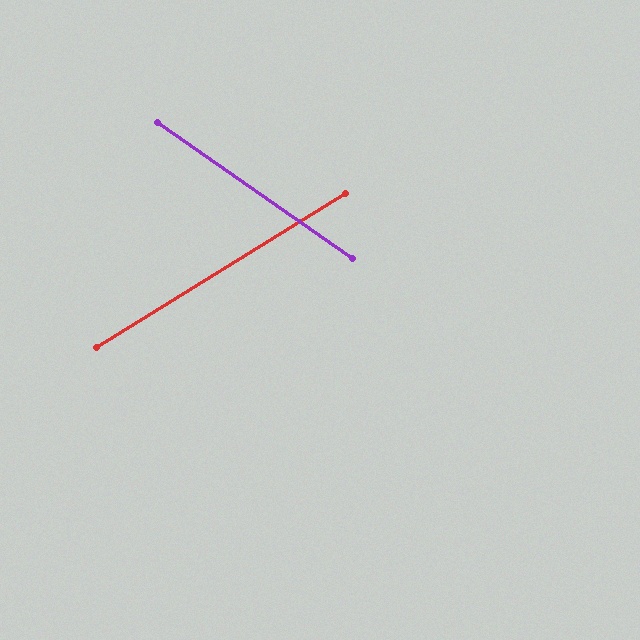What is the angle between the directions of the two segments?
Approximately 67 degrees.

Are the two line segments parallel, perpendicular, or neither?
Neither parallel nor perpendicular — they differ by about 67°.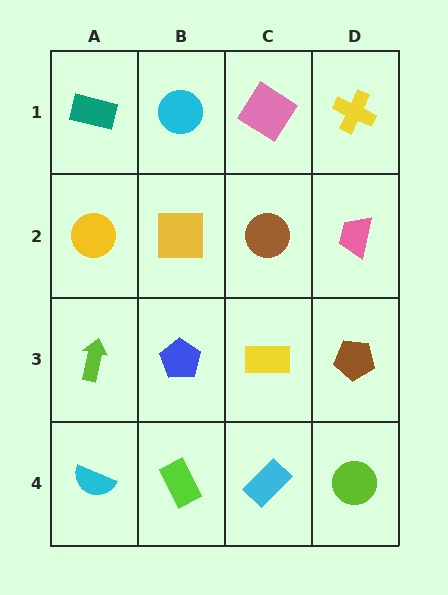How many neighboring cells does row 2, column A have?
3.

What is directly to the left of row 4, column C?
A lime rectangle.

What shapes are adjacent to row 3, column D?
A pink trapezoid (row 2, column D), a lime circle (row 4, column D), a yellow rectangle (row 3, column C).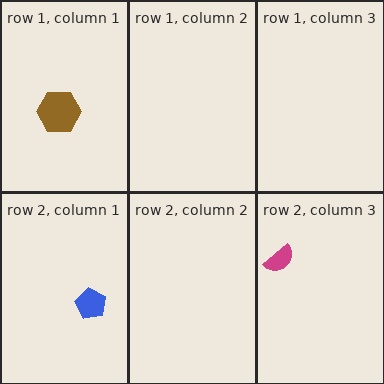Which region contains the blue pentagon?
The row 2, column 1 region.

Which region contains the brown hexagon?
The row 1, column 1 region.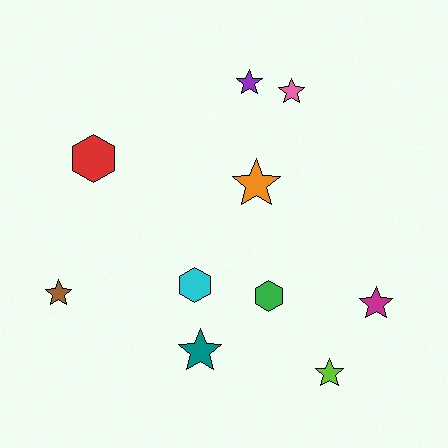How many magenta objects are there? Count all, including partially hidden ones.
There is 1 magenta object.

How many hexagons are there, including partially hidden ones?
There are 3 hexagons.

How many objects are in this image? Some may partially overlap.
There are 10 objects.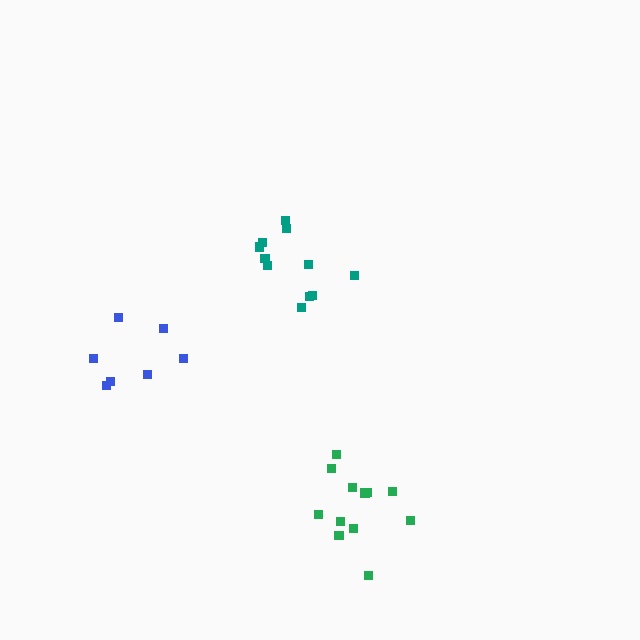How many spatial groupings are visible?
There are 3 spatial groupings.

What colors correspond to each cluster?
The clusters are colored: teal, green, blue.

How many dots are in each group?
Group 1: 11 dots, Group 2: 12 dots, Group 3: 7 dots (30 total).